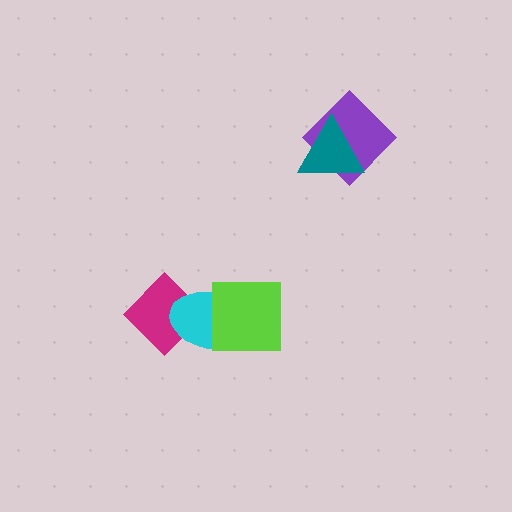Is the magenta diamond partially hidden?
Yes, it is partially covered by another shape.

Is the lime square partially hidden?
No, no other shape covers it.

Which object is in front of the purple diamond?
The teal triangle is in front of the purple diamond.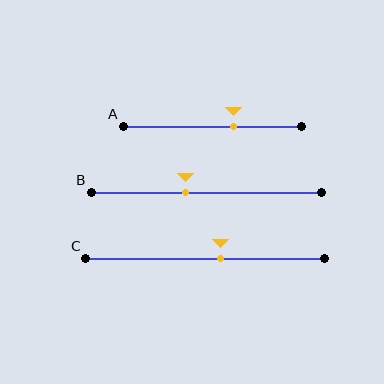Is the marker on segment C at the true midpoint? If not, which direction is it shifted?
No, the marker on segment C is shifted to the right by about 6% of the segment length.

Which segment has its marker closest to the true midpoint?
Segment C has its marker closest to the true midpoint.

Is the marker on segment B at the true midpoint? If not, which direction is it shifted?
No, the marker on segment B is shifted to the left by about 9% of the segment length.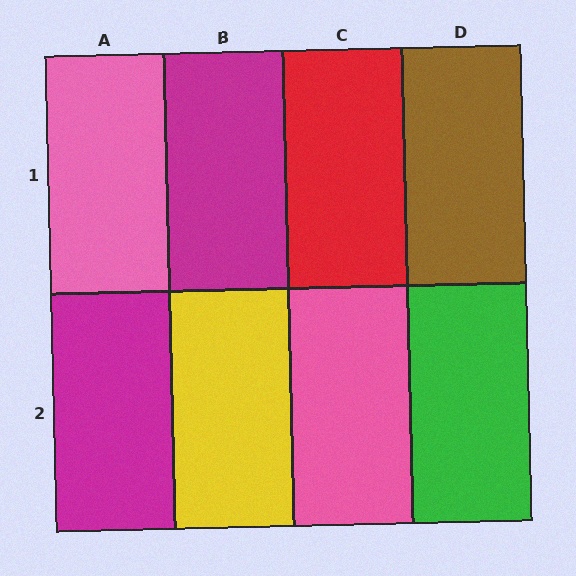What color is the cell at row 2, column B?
Yellow.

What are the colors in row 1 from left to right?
Pink, magenta, red, brown.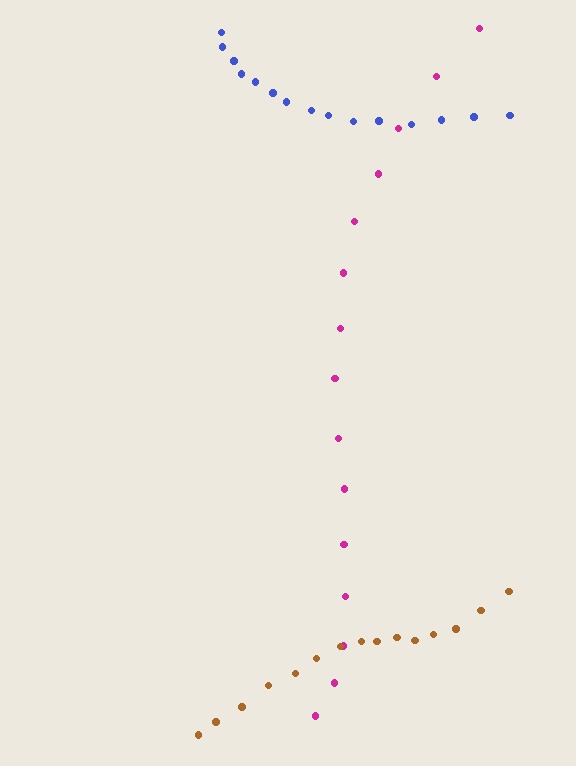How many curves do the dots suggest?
There are 3 distinct paths.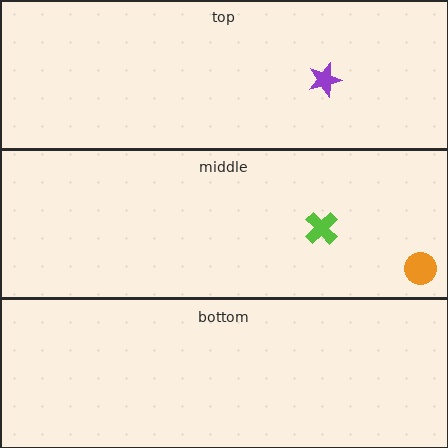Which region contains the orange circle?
The middle region.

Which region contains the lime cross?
The middle region.